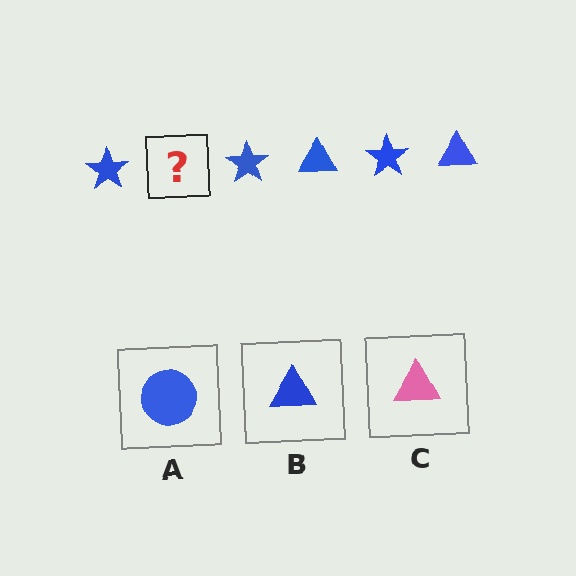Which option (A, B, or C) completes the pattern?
B.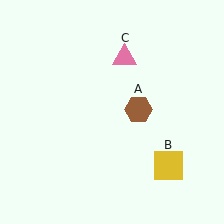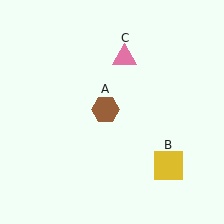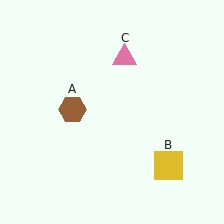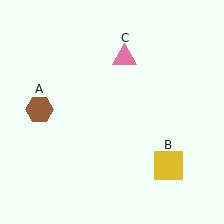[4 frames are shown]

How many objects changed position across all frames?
1 object changed position: brown hexagon (object A).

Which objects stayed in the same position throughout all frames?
Yellow square (object B) and pink triangle (object C) remained stationary.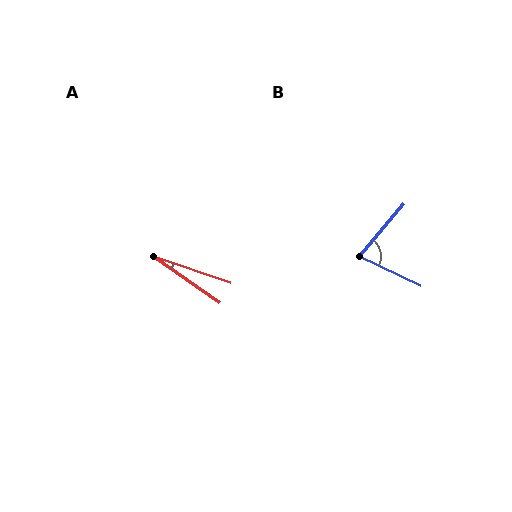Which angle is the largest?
B, at approximately 75 degrees.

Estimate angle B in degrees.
Approximately 75 degrees.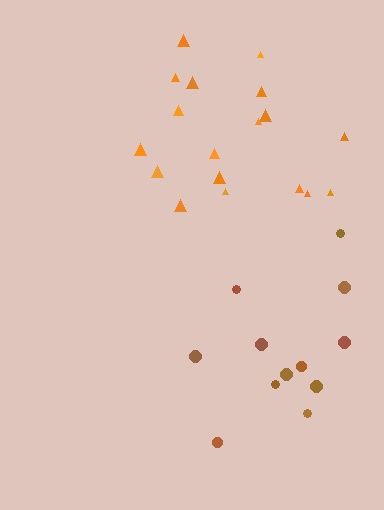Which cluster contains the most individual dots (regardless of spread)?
Orange (18).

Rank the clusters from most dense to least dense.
orange, brown.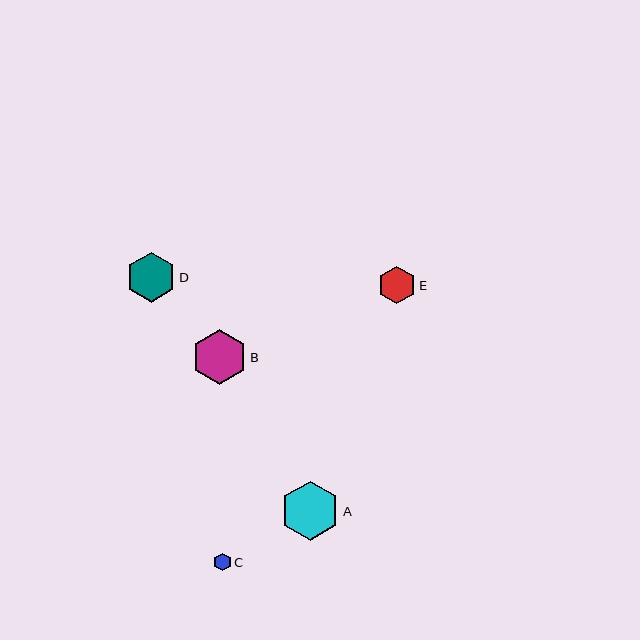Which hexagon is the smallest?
Hexagon C is the smallest with a size of approximately 18 pixels.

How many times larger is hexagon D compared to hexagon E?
Hexagon D is approximately 1.3 times the size of hexagon E.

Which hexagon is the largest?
Hexagon A is the largest with a size of approximately 59 pixels.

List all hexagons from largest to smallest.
From largest to smallest: A, B, D, E, C.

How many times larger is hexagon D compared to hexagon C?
Hexagon D is approximately 2.8 times the size of hexagon C.